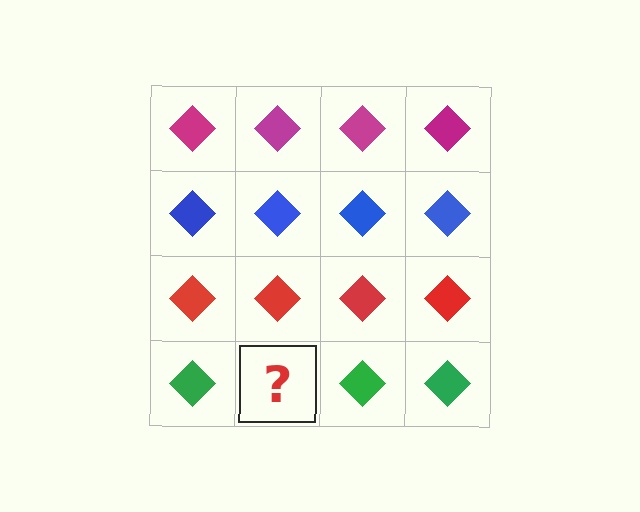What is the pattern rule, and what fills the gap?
The rule is that each row has a consistent color. The gap should be filled with a green diamond.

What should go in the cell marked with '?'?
The missing cell should contain a green diamond.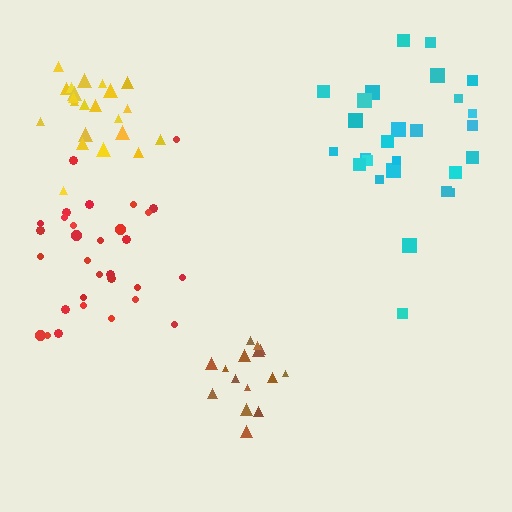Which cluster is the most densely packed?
Brown.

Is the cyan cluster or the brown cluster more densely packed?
Brown.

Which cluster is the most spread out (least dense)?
Cyan.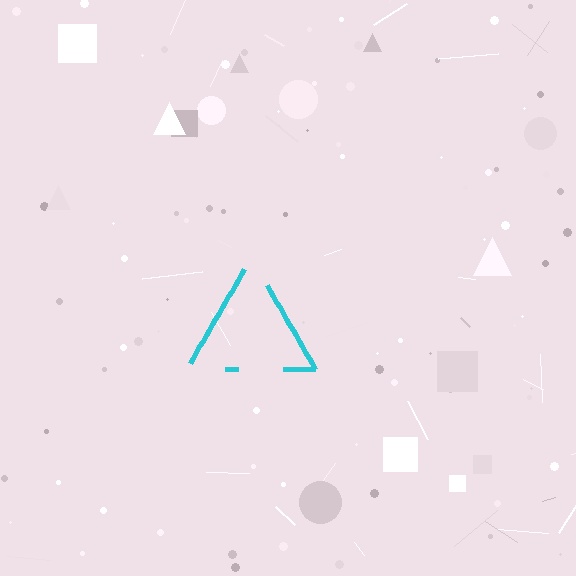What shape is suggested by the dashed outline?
The dashed outline suggests a triangle.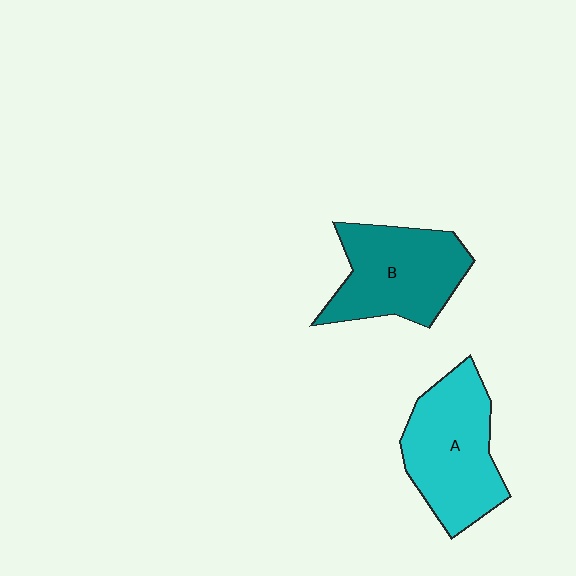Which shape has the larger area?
Shape A (cyan).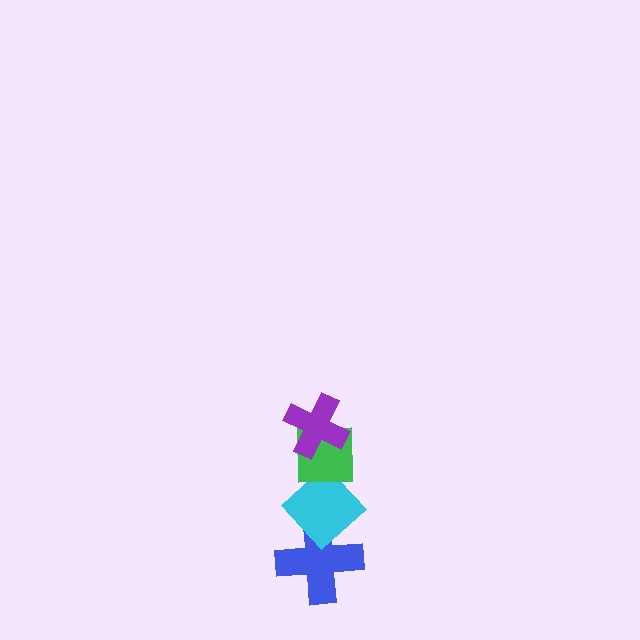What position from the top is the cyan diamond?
The cyan diamond is 3rd from the top.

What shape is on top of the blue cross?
The cyan diamond is on top of the blue cross.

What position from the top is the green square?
The green square is 2nd from the top.